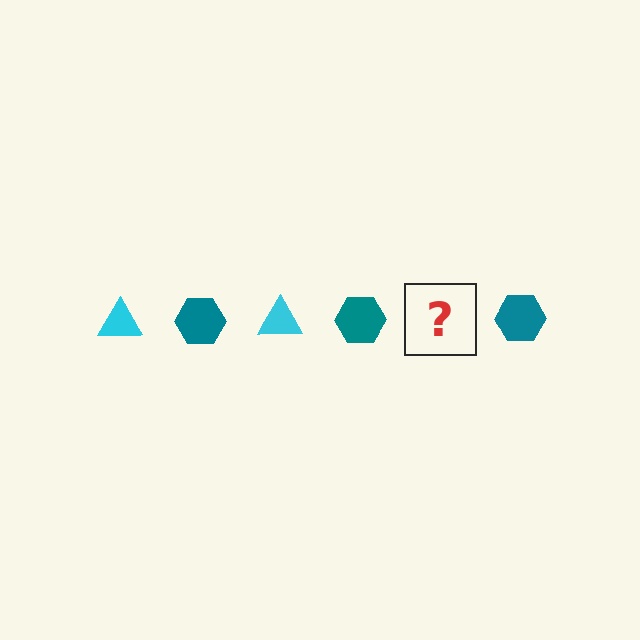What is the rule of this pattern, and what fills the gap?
The rule is that the pattern alternates between cyan triangle and teal hexagon. The gap should be filled with a cyan triangle.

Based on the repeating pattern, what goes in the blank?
The blank should be a cyan triangle.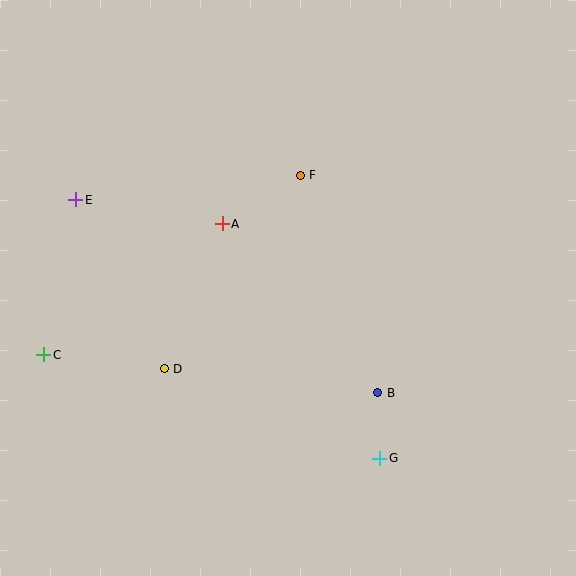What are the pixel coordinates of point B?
Point B is at (378, 393).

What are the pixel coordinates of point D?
Point D is at (164, 369).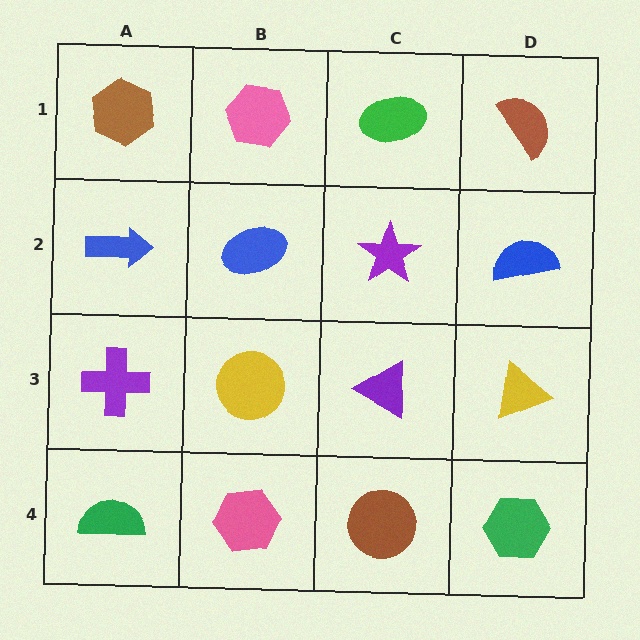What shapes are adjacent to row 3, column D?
A blue semicircle (row 2, column D), a green hexagon (row 4, column D), a purple triangle (row 3, column C).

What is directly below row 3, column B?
A pink hexagon.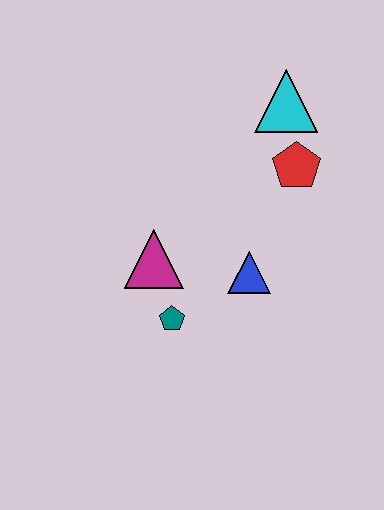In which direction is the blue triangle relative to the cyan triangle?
The blue triangle is below the cyan triangle.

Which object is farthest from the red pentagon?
The teal pentagon is farthest from the red pentagon.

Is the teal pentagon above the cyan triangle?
No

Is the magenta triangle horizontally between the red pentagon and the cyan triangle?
No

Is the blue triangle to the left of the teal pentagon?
No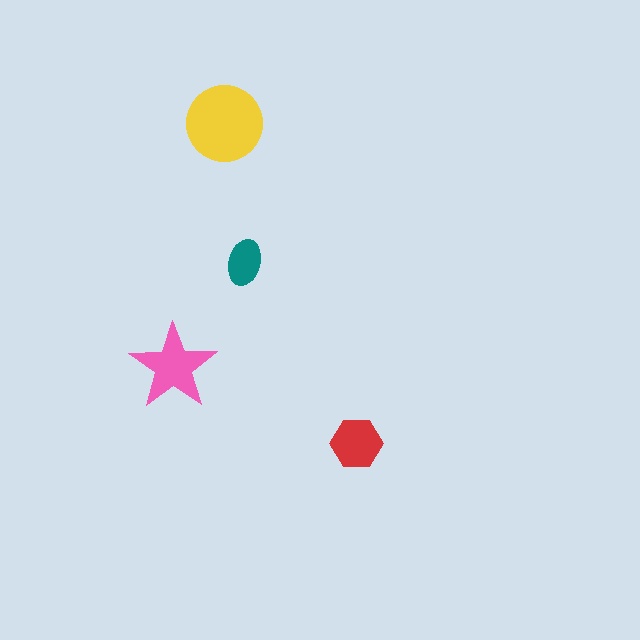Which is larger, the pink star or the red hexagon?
The pink star.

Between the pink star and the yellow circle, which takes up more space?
The yellow circle.